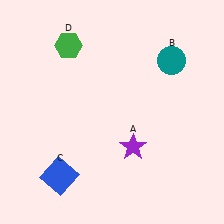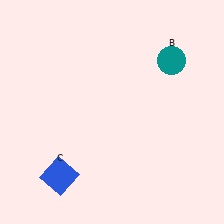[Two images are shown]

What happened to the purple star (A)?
The purple star (A) was removed in Image 2. It was in the bottom-right area of Image 1.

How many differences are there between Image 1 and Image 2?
There are 2 differences between the two images.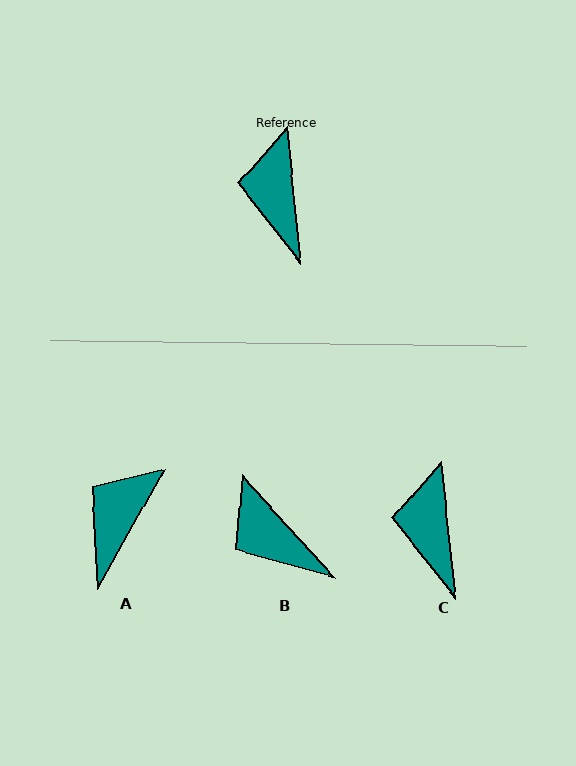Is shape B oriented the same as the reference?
No, it is off by about 36 degrees.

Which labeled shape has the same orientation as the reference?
C.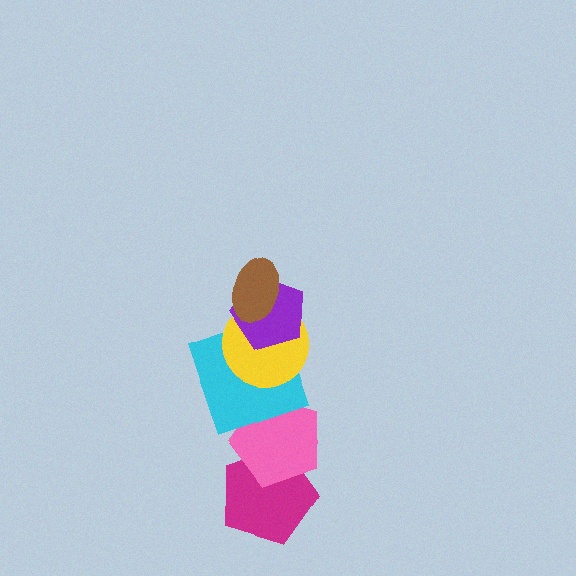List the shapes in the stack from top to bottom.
From top to bottom: the brown ellipse, the purple pentagon, the yellow circle, the cyan square, the pink pentagon, the magenta pentagon.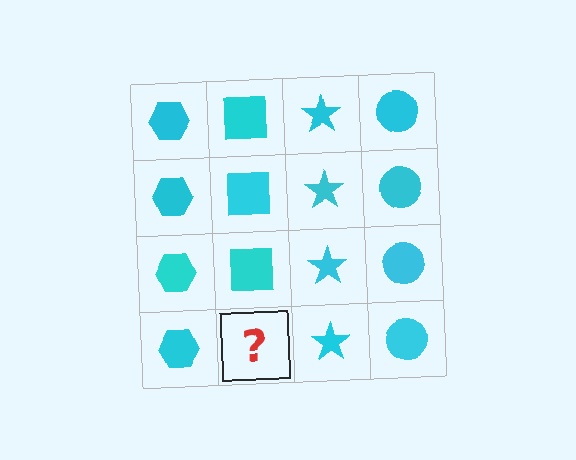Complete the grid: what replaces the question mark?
The question mark should be replaced with a cyan square.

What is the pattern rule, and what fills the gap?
The rule is that each column has a consistent shape. The gap should be filled with a cyan square.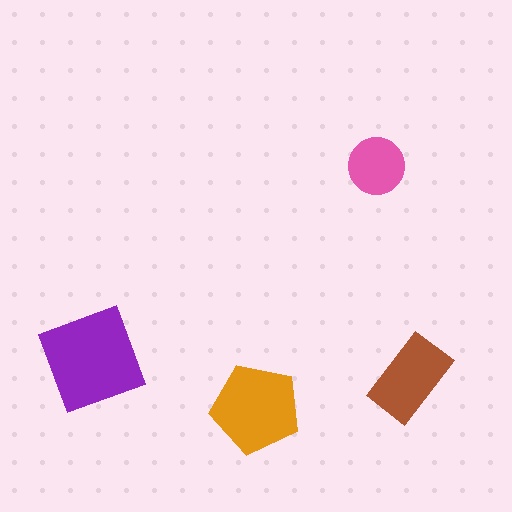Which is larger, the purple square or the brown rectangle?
The purple square.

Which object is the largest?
The purple square.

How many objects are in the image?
There are 4 objects in the image.